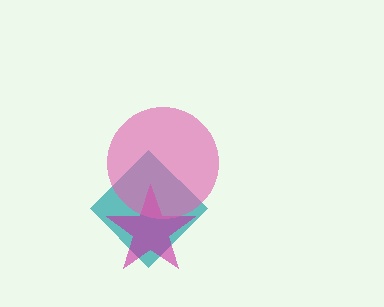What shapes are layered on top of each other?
The layered shapes are: a teal diamond, a magenta star, a pink circle.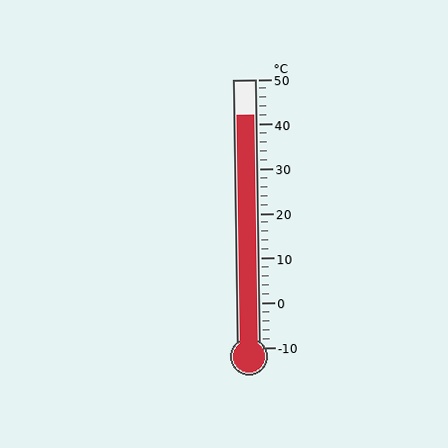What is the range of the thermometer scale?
The thermometer scale ranges from -10°C to 50°C.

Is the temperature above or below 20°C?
The temperature is above 20°C.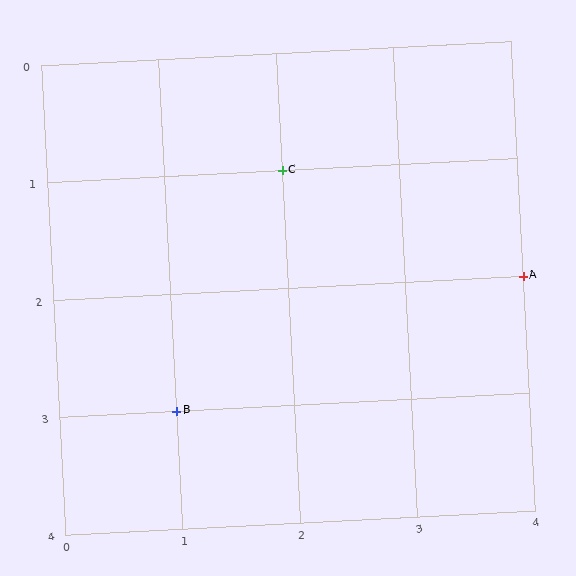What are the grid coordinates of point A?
Point A is at grid coordinates (4, 2).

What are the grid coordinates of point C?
Point C is at grid coordinates (2, 1).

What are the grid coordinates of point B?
Point B is at grid coordinates (1, 3).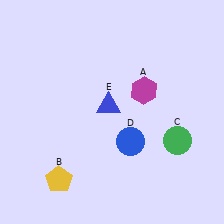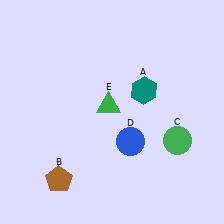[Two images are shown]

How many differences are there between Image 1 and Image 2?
There are 3 differences between the two images.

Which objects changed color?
A changed from magenta to teal. B changed from yellow to brown. E changed from blue to green.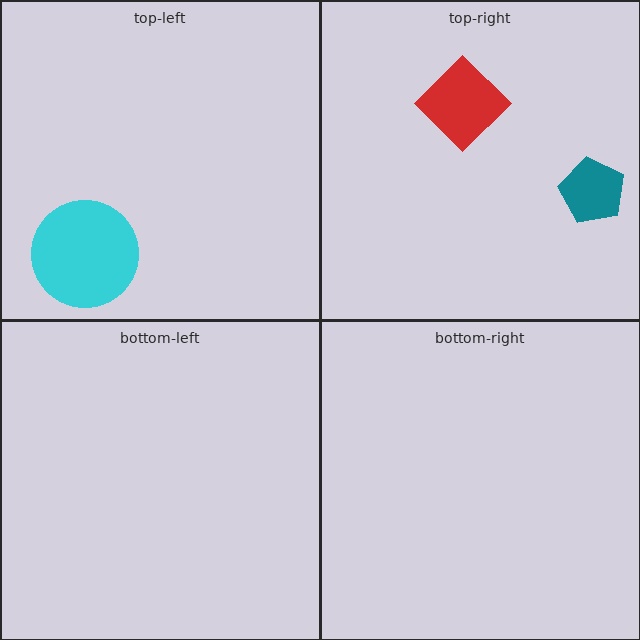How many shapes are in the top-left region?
1.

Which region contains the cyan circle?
The top-left region.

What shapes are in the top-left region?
The cyan circle.